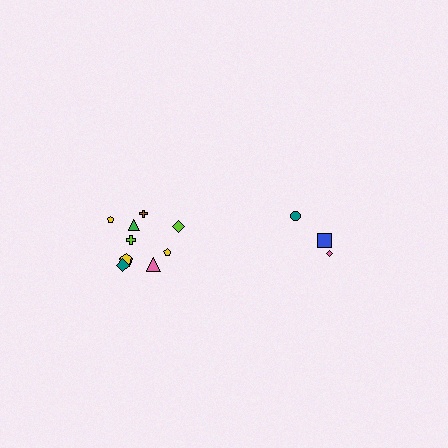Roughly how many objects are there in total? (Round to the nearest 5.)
Roughly 15 objects in total.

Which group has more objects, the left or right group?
The left group.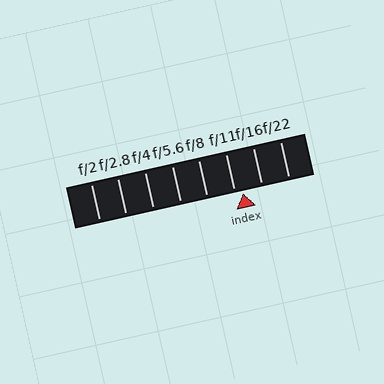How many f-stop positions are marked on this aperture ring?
There are 8 f-stop positions marked.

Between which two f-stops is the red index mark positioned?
The index mark is between f/11 and f/16.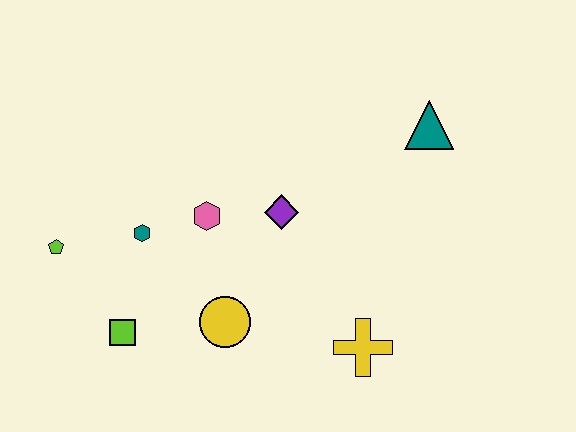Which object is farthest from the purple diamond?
The lime pentagon is farthest from the purple diamond.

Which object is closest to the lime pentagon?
The teal hexagon is closest to the lime pentagon.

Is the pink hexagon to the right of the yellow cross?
No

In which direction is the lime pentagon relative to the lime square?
The lime pentagon is above the lime square.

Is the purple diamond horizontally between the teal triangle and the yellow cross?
No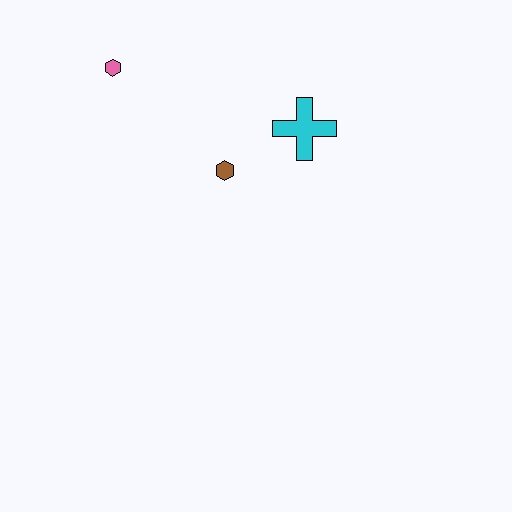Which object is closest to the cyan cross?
The brown hexagon is closest to the cyan cross.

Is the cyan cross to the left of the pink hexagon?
No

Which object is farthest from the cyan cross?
The pink hexagon is farthest from the cyan cross.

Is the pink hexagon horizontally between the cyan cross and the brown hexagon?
No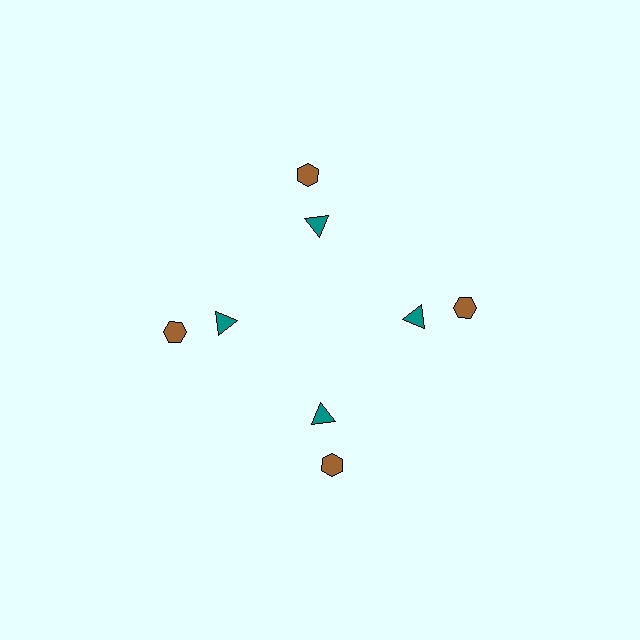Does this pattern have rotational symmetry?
Yes, this pattern has 4-fold rotational symmetry. It looks the same after rotating 90 degrees around the center.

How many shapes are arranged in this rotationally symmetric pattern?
There are 8 shapes, arranged in 4 groups of 2.